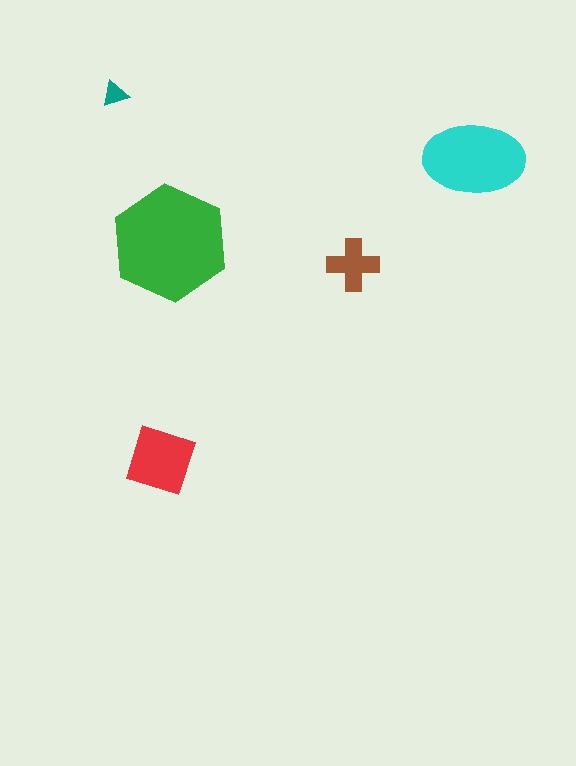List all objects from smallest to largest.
The teal triangle, the brown cross, the red diamond, the cyan ellipse, the green hexagon.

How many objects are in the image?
There are 5 objects in the image.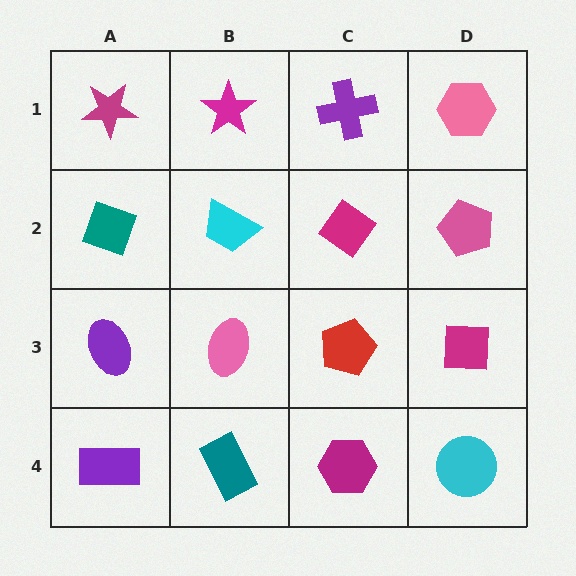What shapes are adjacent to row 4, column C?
A red pentagon (row 3, column C), a teal rectangle (row 4, column B), a cyan circle (row 4, column D).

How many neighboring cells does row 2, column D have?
3.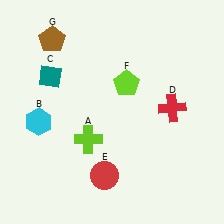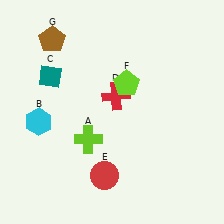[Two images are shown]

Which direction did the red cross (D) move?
The red cross (D) moved left.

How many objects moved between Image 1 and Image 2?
1 object moved between the two images.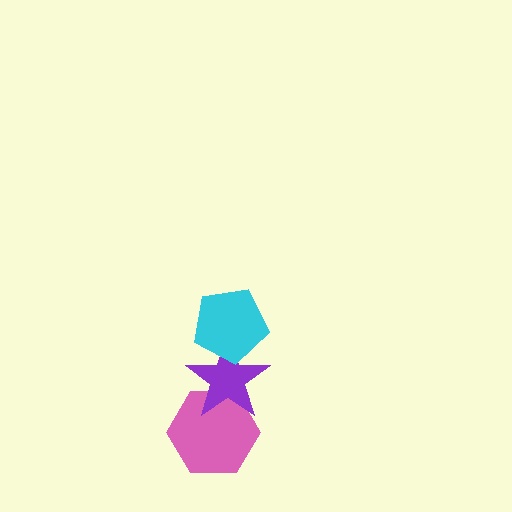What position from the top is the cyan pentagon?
The cyan pentagon is 1st from the top.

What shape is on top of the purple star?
The cyan pentagon is on top of the purple star.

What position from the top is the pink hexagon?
The pink hexagon is 3rd from the top.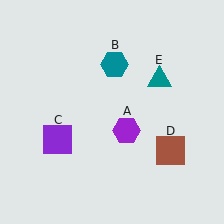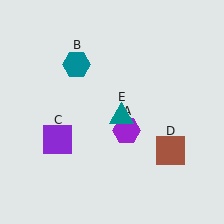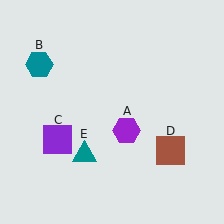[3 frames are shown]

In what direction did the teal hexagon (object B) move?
The teal hexagon (object B) moved left.